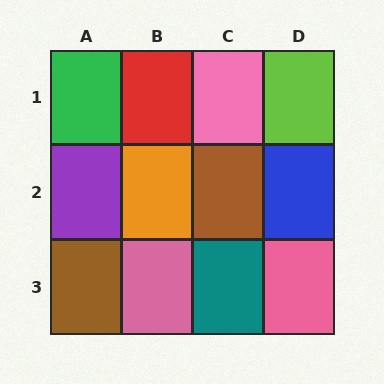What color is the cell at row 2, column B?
Orange.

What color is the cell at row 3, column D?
Pink.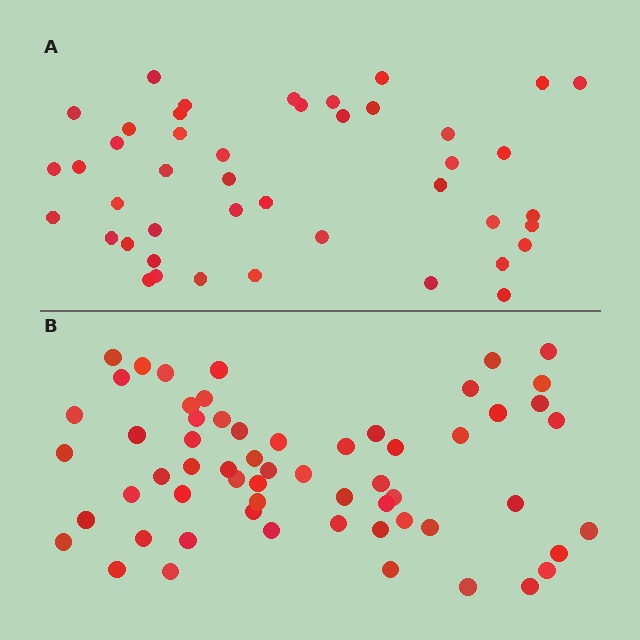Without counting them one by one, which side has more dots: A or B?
Region B (the bottom region) has more dots.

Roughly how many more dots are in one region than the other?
Region B has approximately 15 more dots than region A.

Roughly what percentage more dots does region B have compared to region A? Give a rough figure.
About 35% more.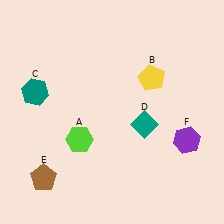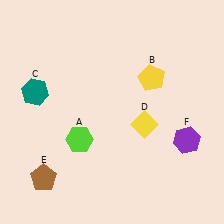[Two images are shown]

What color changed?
The diamond (D) changed from teal in Image 1 to yellow in Image 2.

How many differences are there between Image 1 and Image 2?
There is 1 difference between the two images.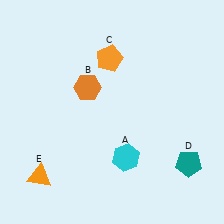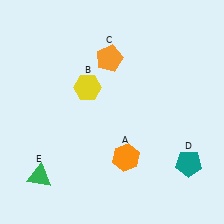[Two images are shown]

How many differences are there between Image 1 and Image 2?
There are 3 differences between the two images.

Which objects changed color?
A changed from cyan to orange. B changed from orange to yellow. E changed from orange to green.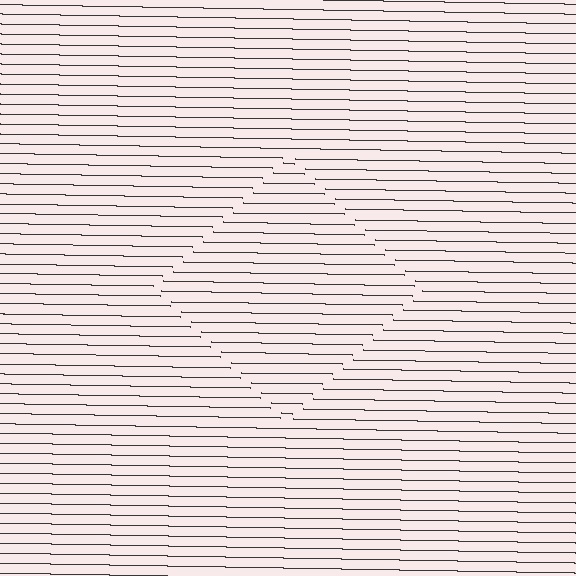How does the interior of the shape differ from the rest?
The interior of the shape contains the same grating, shifted by half a period — the contour is defined by the phase discontinuity where line-ends from the inner and outer gratings abut.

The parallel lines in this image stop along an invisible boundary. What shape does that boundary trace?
An illusory square. The interior of the shape contains the same grating, shifted by half a period — the contour is defined by the phase discontinuity where line-ends from the inner and outer gratings abut.